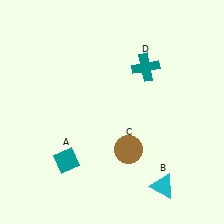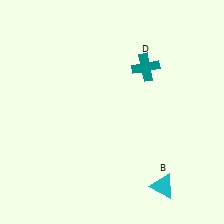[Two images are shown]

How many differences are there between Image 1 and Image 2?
There are 2 differences between the two images.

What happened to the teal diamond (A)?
The teal diamond (A) was removed in Image 2. It was in the bottom-left area of Image 1.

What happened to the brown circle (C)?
The brown circle (C) was removed in Image 2. It was in the bottom-right area of Image 1.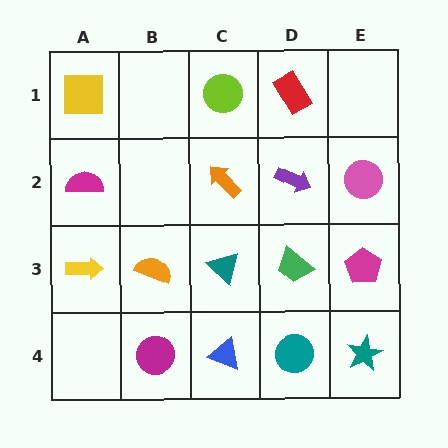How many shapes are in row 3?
5 shapes.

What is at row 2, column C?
An orange arrow.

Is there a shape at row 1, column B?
No, that cell is empty.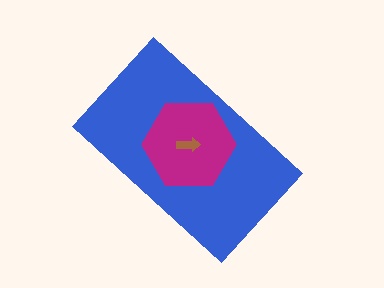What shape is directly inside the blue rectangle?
The magenta hexagon.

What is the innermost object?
The brown arrow.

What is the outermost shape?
The blue rectangle.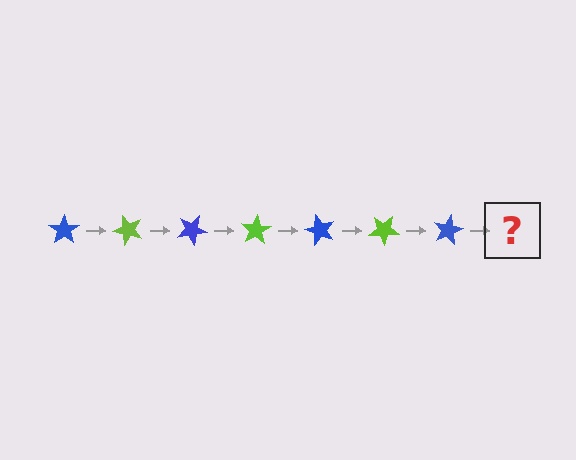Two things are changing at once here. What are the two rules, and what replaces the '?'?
The two rules are that it rotates 50 degrees each step and the color cycles through blue and lime. The '?' should be a lime star, rotated 350 degrees from the start.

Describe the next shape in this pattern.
It should be a lime star, rotated 350 degrees from the start.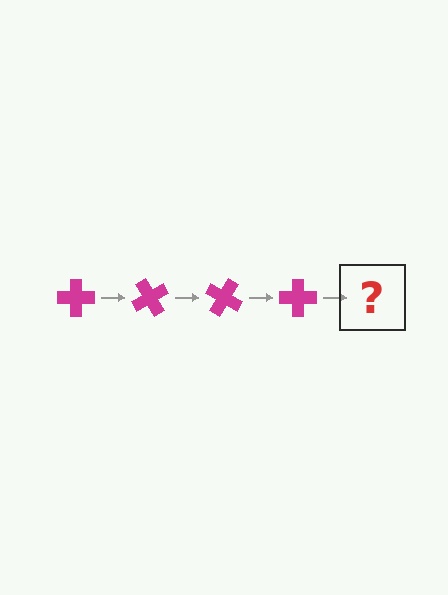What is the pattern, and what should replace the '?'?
The pattern is that the cross rotates 60 degrees each step. The '?' should be a magenta cross rotated 240 degrees.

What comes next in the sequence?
The next element should be a magenta cross rotated 240 degrees.